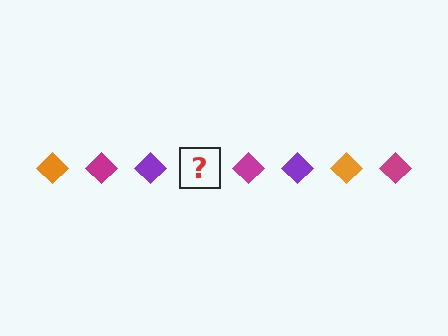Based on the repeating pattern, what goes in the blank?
The blank should be an orange diamond.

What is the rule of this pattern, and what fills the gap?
The rule is that the pattern cycles through orange, magenta, purple diamonds. The gap should be filled with an orange diamond.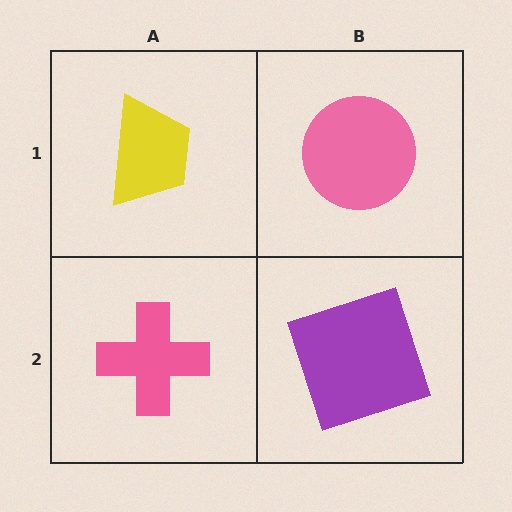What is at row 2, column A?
A pink cross.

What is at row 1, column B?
A pink circle.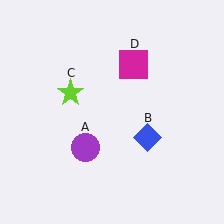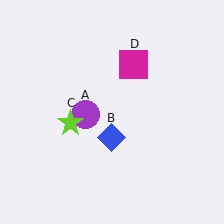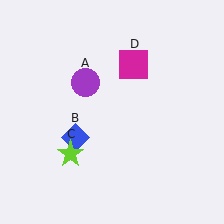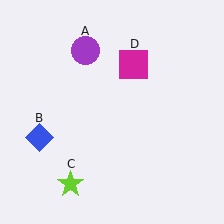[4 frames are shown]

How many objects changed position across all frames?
3 objects changed position: purple circle (object A), blue diamond (object B), lime star (object C).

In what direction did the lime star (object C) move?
The lime star (object C) moved down.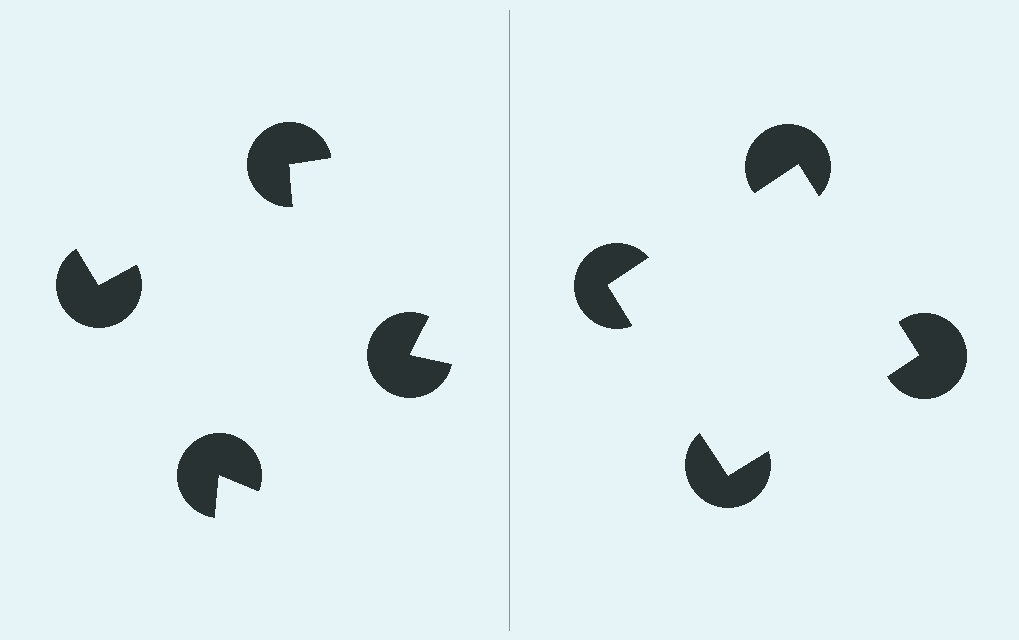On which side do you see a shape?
An illusory square appears on the right side. On the left side the wedge cuts are rotated, so no coherent shape forms.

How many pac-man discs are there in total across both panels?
8 — 4 on each side.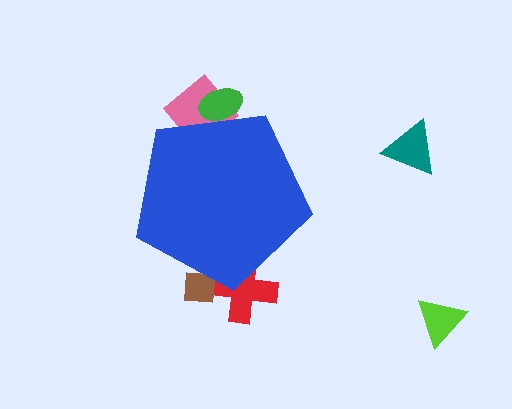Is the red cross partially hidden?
Yes, the red cross is partially hidden behind the blue pentagon.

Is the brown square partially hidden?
Yes, the brown square is partially hidden behind the blue pentagon.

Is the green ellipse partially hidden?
Yes, the green ellipse is partially hidden behind the blue pentagon.